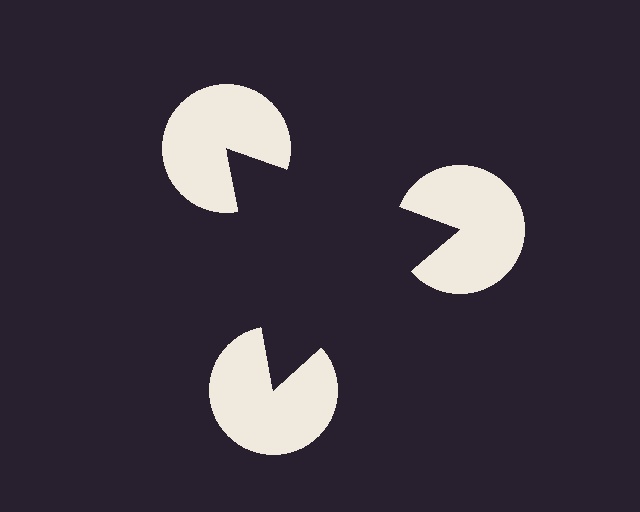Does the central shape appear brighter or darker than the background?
It typically appears slightly darker than the background, even though no actual brightness change is drawn.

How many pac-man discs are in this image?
There are 3 — one at each vertex of the illusory triangle.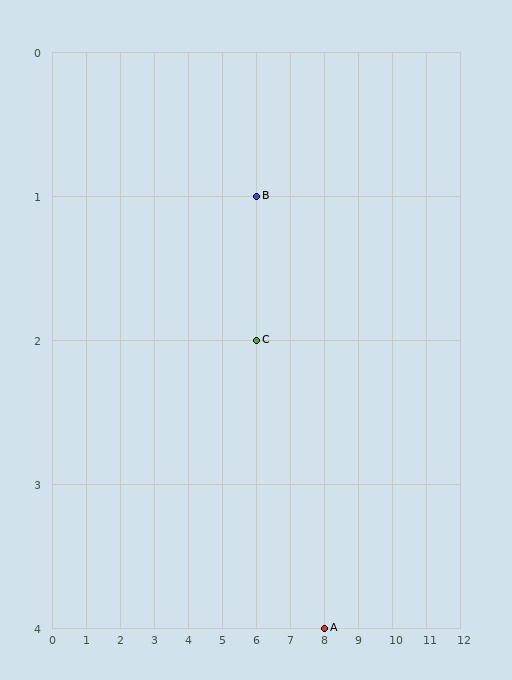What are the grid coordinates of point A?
Point A is at grid coordinates (8, 4).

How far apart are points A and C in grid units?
Points A and C are 2 columns and 2 rows apart (about 2.8 grid units diagonally).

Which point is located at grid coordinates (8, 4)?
Point A is at (8, 4).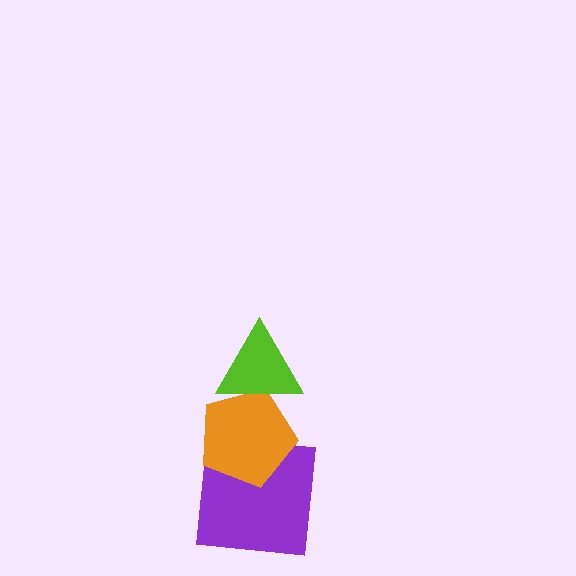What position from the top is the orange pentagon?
The orange pentagon is 2nd from the top.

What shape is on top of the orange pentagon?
The lime triangle is on top of the orange pentagon.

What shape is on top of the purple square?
The orange pentagon is on top of the purple square.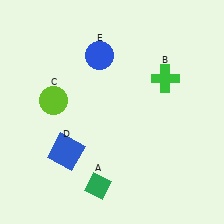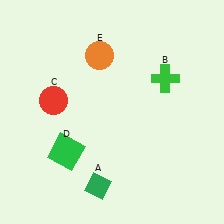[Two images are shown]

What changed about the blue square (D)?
In Image 1, D is blue. In Image 2, it changed to green.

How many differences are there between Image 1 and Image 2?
There are 3 differences between the two images.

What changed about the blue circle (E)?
In Image 1, E is blue. In Image 2, it changed to orange.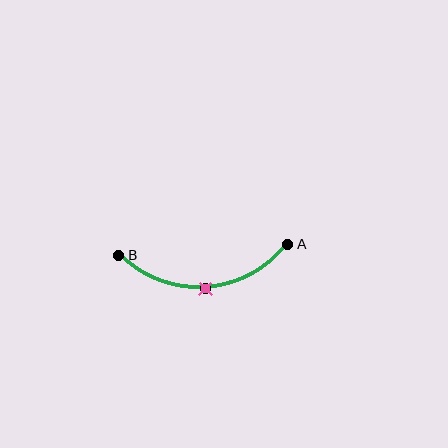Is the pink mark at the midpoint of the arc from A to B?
Yes. The pink mark lies on the arc at equal arc-length from both A and B — it is the arc midpoint.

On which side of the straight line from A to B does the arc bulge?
The arc bulges below the straight line connecting A and B.